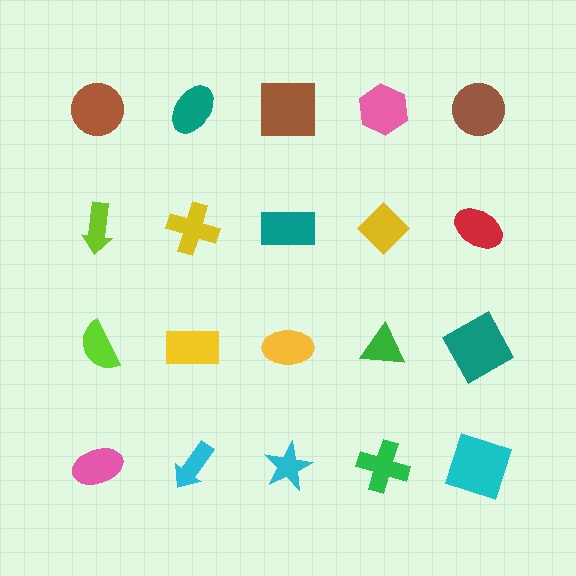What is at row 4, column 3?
A cyan star.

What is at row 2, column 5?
A red ellipse.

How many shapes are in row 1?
5 shapes.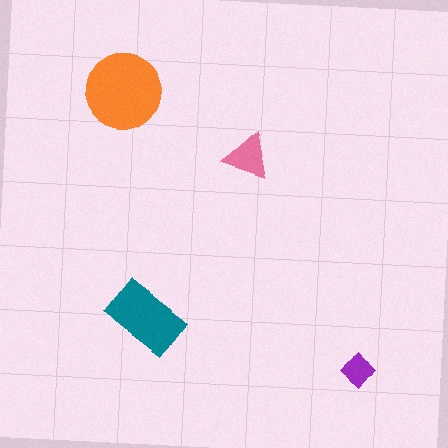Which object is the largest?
The orange circle.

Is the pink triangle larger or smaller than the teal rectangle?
Smaller.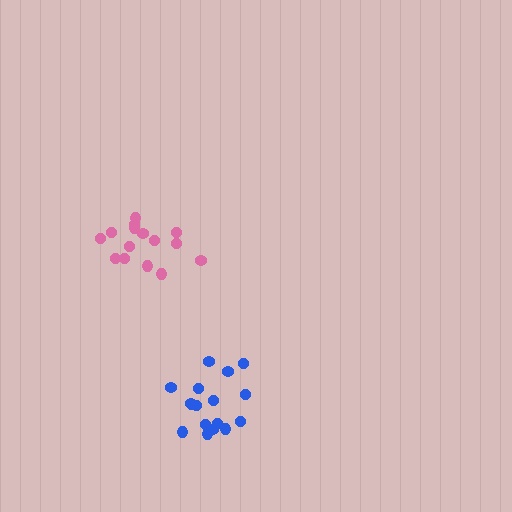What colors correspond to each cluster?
The clusters are colored: blue, pink.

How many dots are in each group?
Group 1: 17 dots, Group 2: 15 dots (32 total).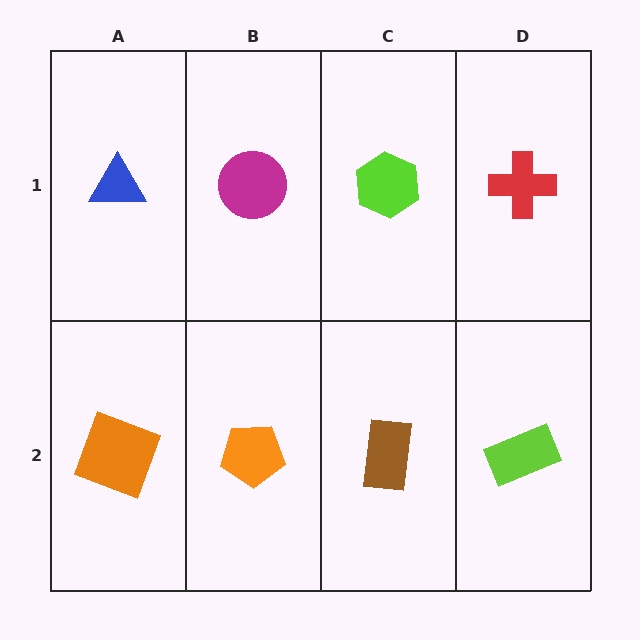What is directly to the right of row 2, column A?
An orange pentagon.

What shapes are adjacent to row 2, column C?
A lime hexagon (row 1, column C), an orange pentagon (row 2, column B), a lime rectangle (row 2, column D).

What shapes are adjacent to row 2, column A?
A blue triangle (row 1, column A), an orange pentagon (row 2, column B).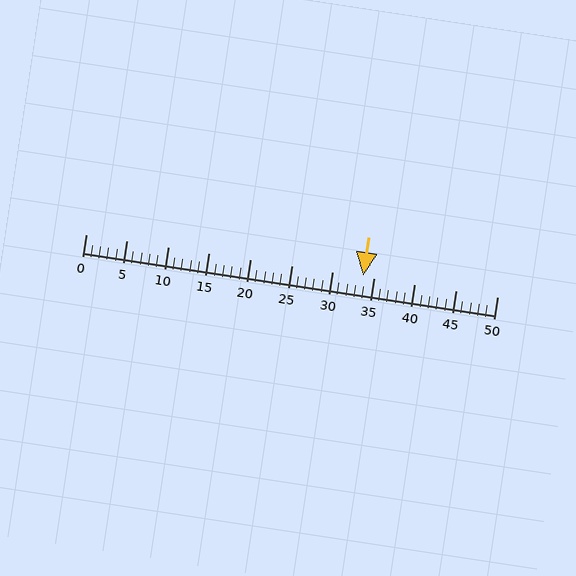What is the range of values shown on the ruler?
The ruler shows values from 0 to 50.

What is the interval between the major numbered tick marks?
The major tick marks are spaced 5 units apart.